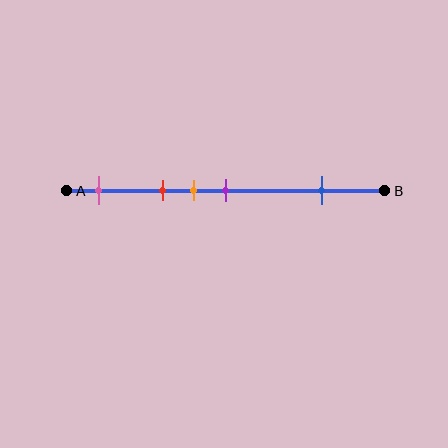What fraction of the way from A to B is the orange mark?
The orange mark is approximately 40% (0.4) of the way from A to B.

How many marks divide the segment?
There are 5 marks dividing the segment.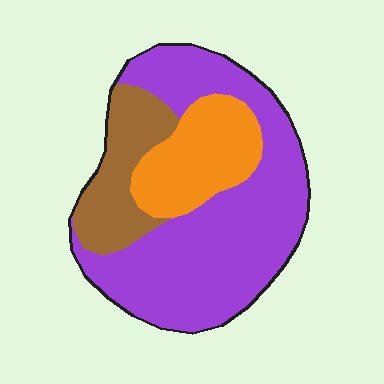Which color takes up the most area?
Purple, at roughly 60%.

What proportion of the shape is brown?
Brown covers roughly 20% of the shape.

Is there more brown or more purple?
Purple.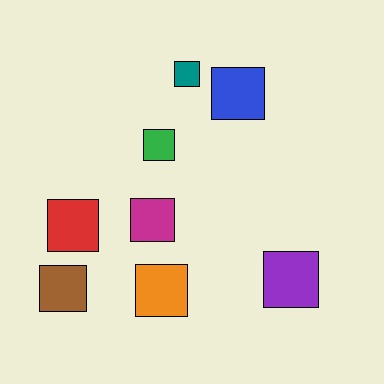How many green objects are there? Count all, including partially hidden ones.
There is 1 green object.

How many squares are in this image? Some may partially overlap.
There are 8 squares.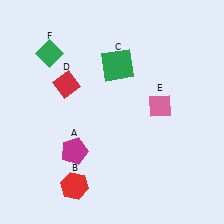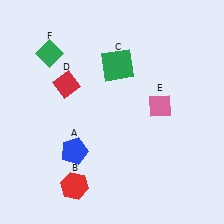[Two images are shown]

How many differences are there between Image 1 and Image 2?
There is 1 difference between the two images.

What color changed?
The pentagon (A) changed from magenta in Image 1 to blue in Image 2.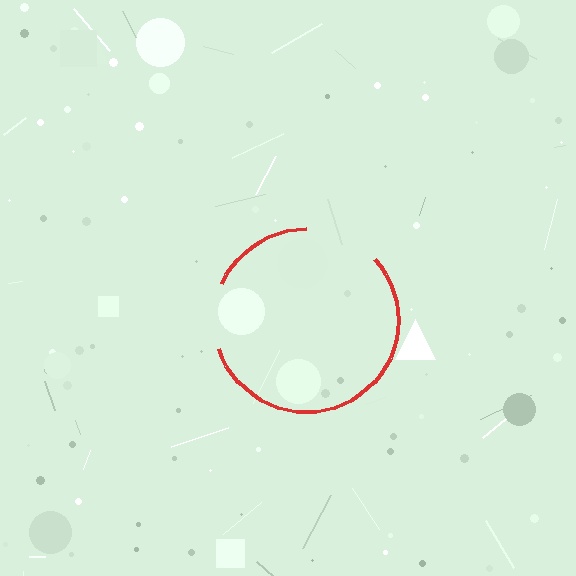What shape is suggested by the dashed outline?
The dashed outline suggests a circle.